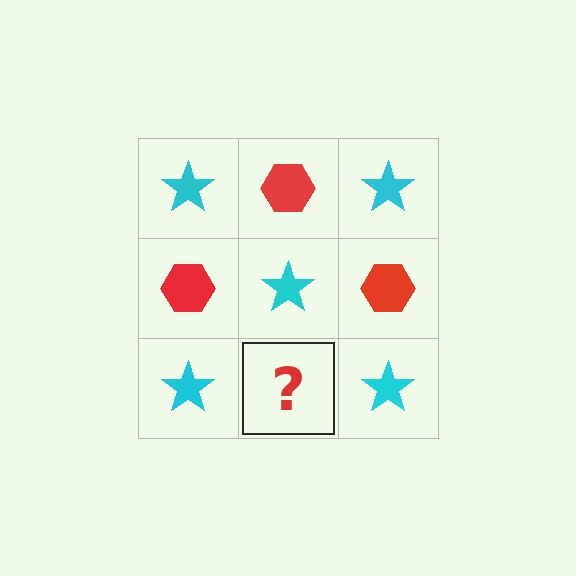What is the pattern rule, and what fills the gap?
The rule is that it alternates cyan star and red hexagon in a checkerboard pattern. The gap should be filled with a red hexagon.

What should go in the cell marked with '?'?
The missing cell should contain a red hexagon.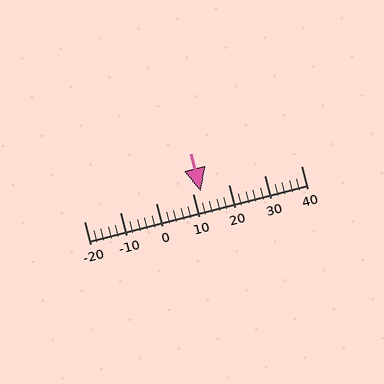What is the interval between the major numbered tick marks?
The major tick marks are spaced 10 units apart.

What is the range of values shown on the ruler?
The ruler shows values from -20 to 40.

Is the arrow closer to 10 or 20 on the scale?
The arrow is closer to 10.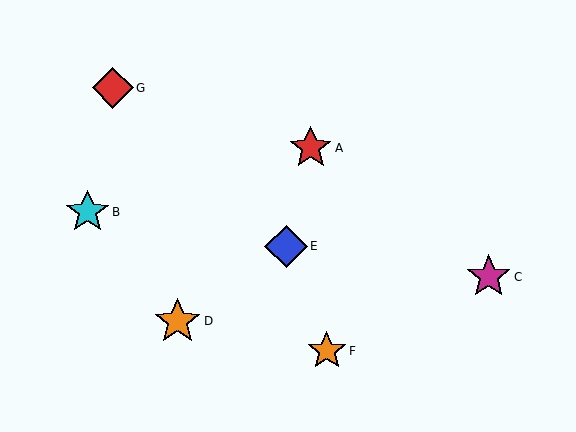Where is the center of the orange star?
The center of the orange star is at (327, 351).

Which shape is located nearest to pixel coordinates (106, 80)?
The red diamond (labeled G) at (113, 88) is nearest to that location.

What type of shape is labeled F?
Shape F is an orange star.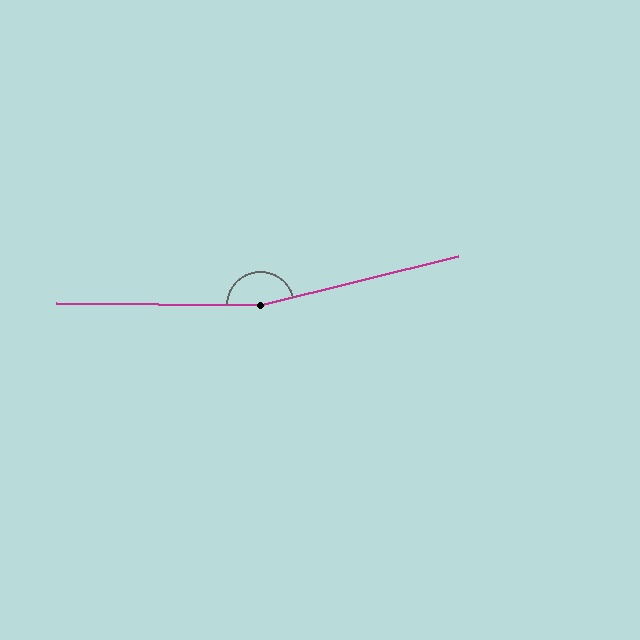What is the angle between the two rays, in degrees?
Approximately 165 degrees.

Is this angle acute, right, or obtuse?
It is obtuse.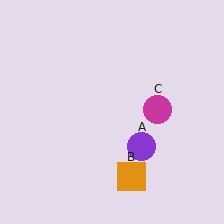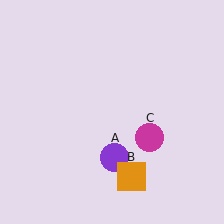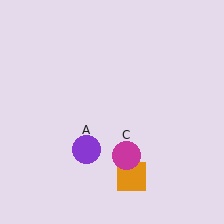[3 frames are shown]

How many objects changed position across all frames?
2 objects changed position: purple circle (object A), magenta circle (object C).